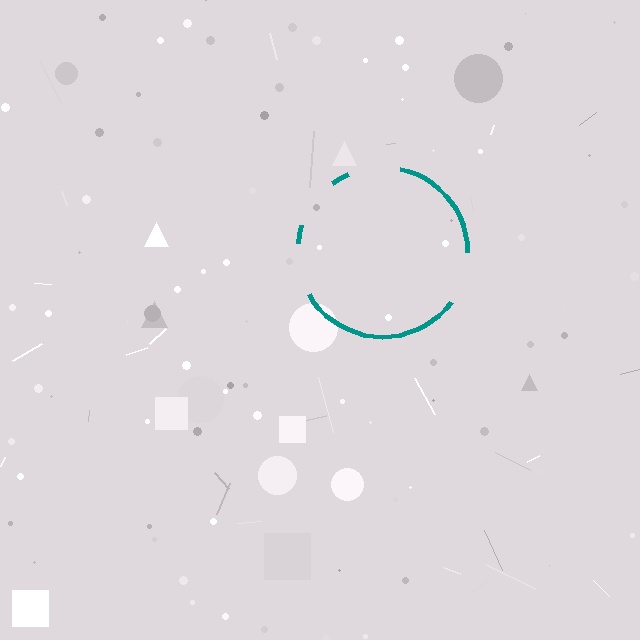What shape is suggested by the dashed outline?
The dashed outline suggests a circle.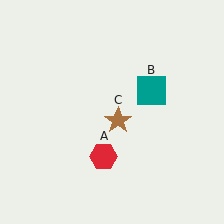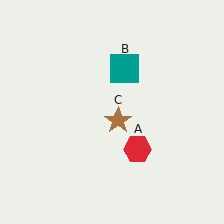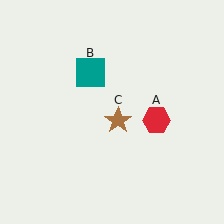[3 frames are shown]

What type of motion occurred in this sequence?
The red hexagon (object A), teal square (object B) rotated counterclockwise around the center of the scene.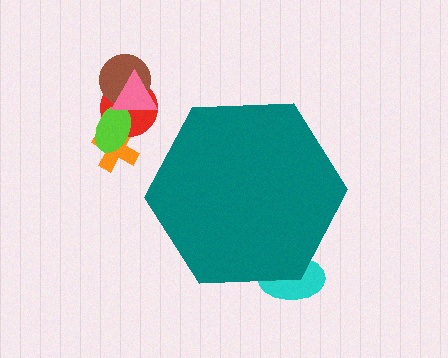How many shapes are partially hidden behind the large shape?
1 shape is partially hidden.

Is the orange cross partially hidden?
No, the orange cross is fully visible.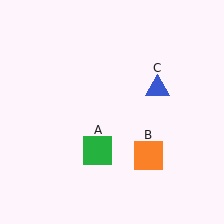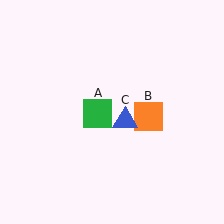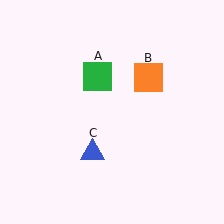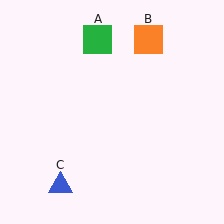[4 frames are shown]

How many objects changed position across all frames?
3 objects changed position: green square (object A), orange square (object B), blue triangle (object C).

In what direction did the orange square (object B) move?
The orange square (object B) moved up.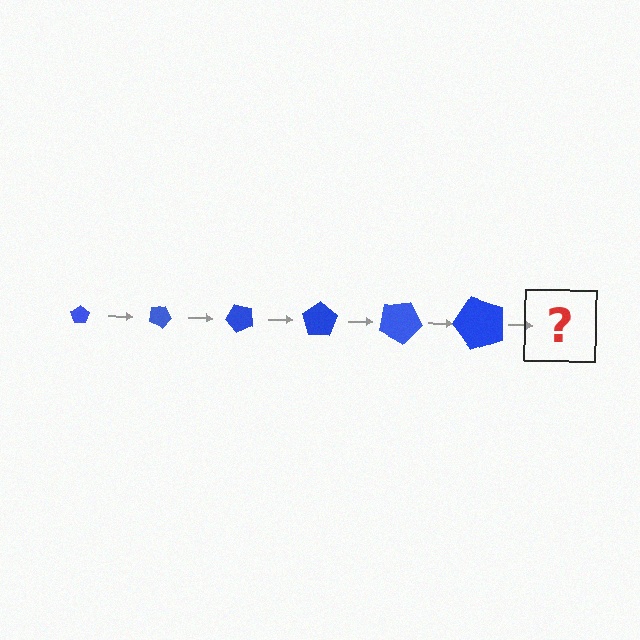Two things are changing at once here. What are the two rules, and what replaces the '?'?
The two rules are that the pentagon grows larger each step and it rotates 25 degrees each step. The '?' should be a pentagon, larger than the previous one and rotated 150 degrees from the start.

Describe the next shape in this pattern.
It should be a pentagon, larger than the previous one and rotated 150 degrees from the start.